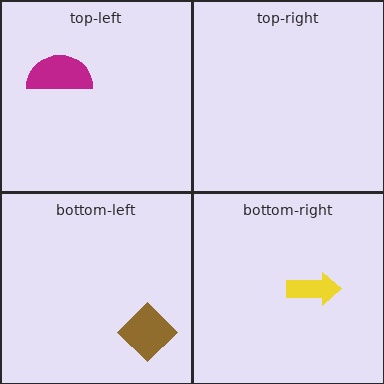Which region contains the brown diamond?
The bottom-left region.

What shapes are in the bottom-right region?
The yellow arrow.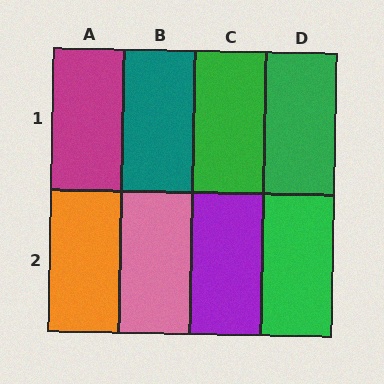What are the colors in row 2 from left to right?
Orange, pink, purple, green.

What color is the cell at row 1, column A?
Magenta.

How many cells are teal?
1 cell is teal.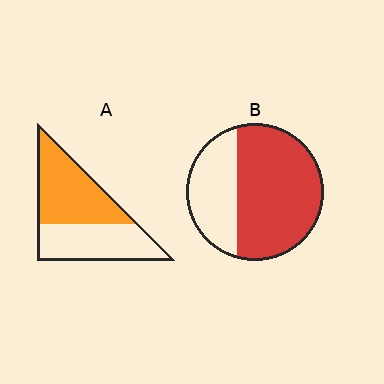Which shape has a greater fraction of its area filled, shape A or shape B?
Shape B.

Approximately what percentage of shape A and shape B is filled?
A is approximately 55% and B is approximately 65%.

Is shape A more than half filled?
Roughly half.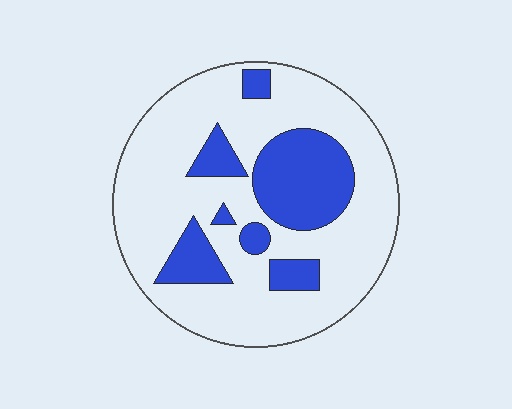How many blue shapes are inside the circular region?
7.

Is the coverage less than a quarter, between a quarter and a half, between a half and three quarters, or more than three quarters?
Between a quarter and a half.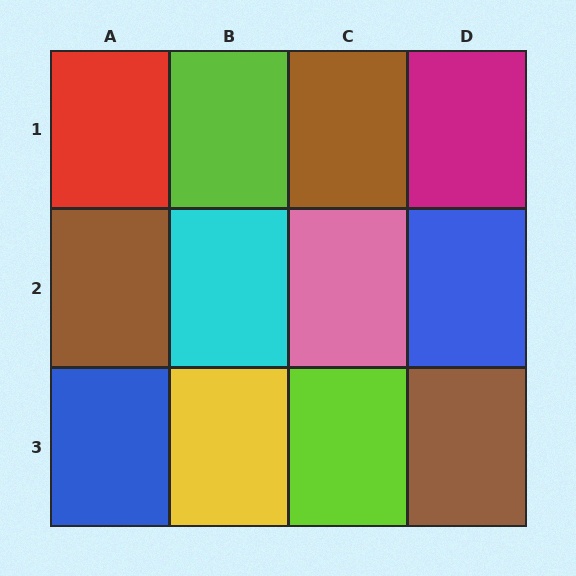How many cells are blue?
2 cells are blue.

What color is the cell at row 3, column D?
Brown.